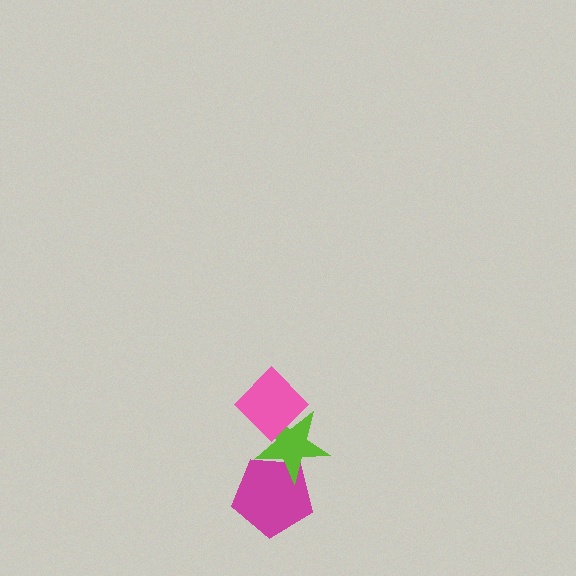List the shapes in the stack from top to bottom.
From top to bottom: the pink diamond, the lime star, the magenta pentagon.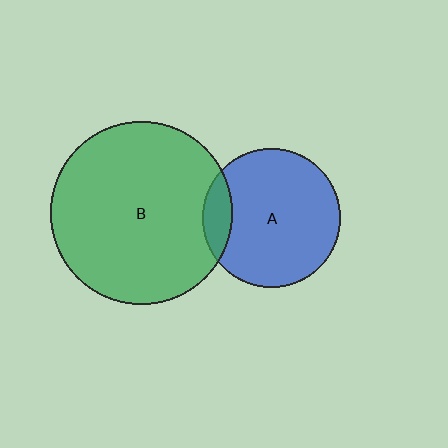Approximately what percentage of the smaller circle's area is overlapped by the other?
Approximately 10%.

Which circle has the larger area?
Circle B (green).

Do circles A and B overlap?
Yes.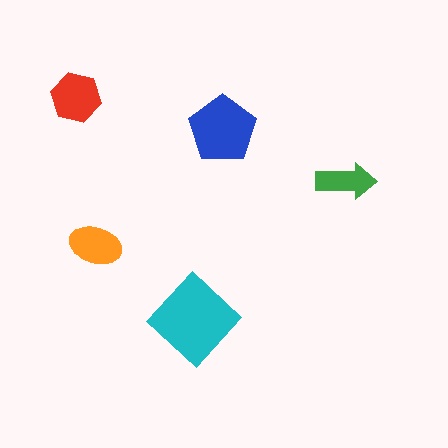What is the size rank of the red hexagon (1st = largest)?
3rd.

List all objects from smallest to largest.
The green arrow, the orange ellipse, the red hexagon, the blue pentagon, the cyan diamond.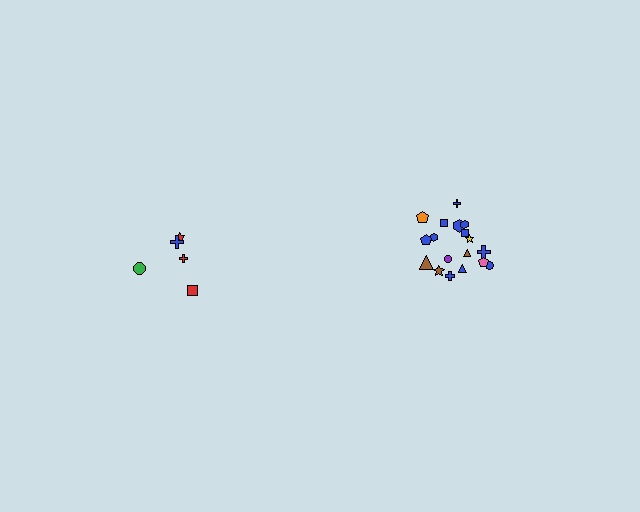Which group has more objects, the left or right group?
The right group.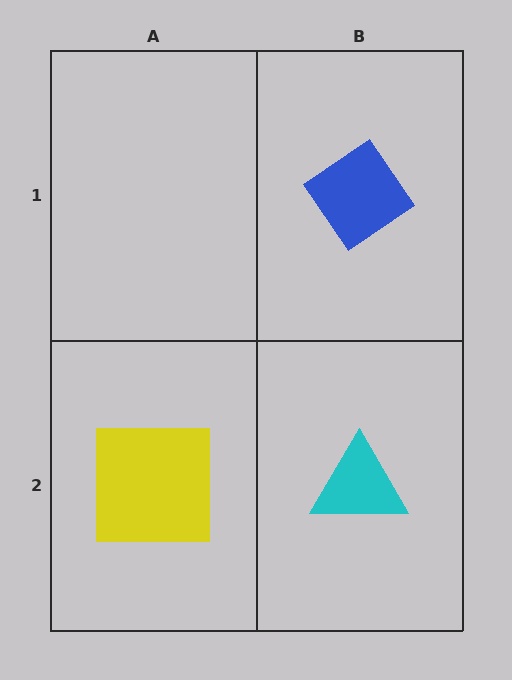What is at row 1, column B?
A blue diamond.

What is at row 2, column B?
A cyan triangle.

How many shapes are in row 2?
2 shapes.